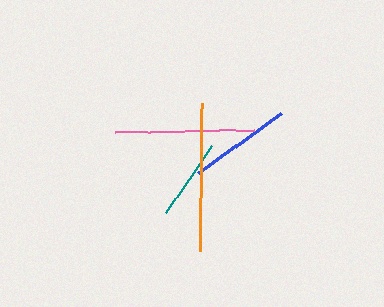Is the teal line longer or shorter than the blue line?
The blue line is longer than the teal line.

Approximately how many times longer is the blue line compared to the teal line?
The blue line is approximately 1.3 times the length of the teal line.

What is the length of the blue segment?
The blue segment is approximately 103 pixels long.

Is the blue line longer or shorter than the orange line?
The orange line is longer than the blue line.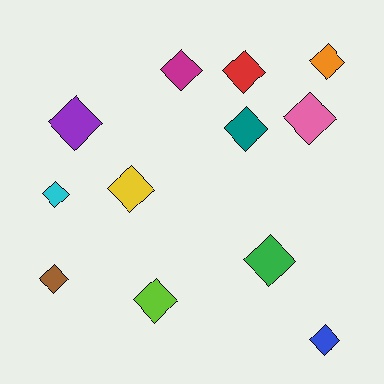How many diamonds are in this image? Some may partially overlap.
There are 12 diamonds.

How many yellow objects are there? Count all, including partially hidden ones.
There is 1 yellow object.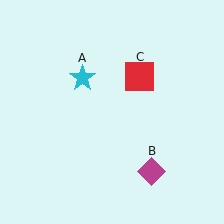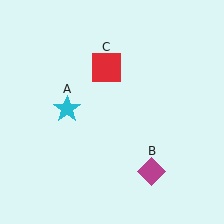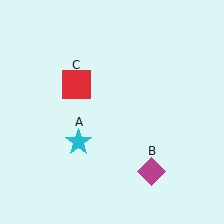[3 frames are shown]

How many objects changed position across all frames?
2 objects changed position: cyan star (object A), red square (object C).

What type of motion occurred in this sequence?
The cyan star (object A), red square (object C) rotated counterclockwise around the center of the scene.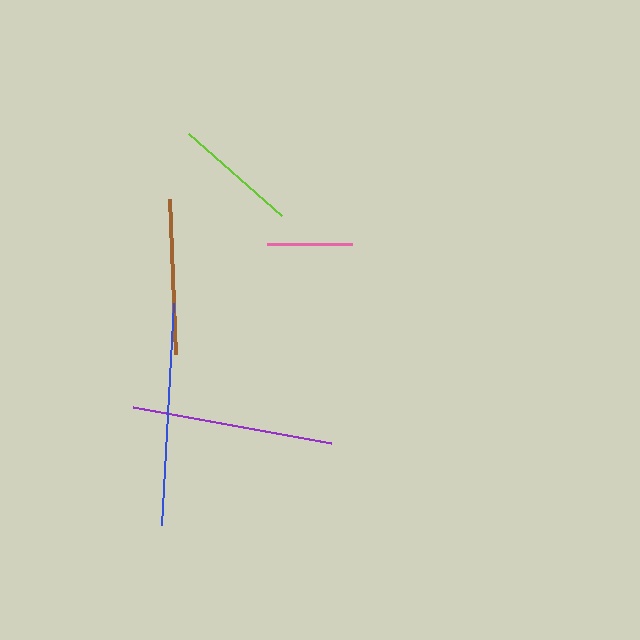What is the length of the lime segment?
The lime segment is approximately 124 pixels long.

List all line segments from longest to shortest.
From longest to shortest: blue, purple, brown, lime, pink.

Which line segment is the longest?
The blue line is the longest at approximately 222 pixels.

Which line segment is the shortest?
The pink line is the shortest at approximately 85 pixels.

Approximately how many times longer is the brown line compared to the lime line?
The brown line is approximately 1.3 times the length of the lime line.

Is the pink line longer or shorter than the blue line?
The blue line is longer than the pink line.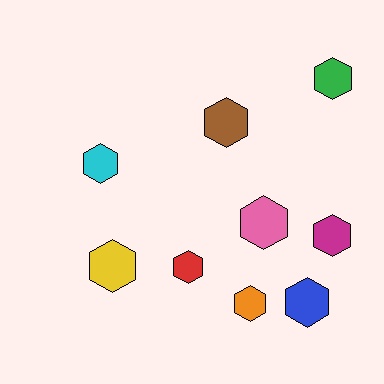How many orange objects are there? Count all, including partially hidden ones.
There is 1 orange object.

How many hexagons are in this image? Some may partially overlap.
There are 9 hexagons.